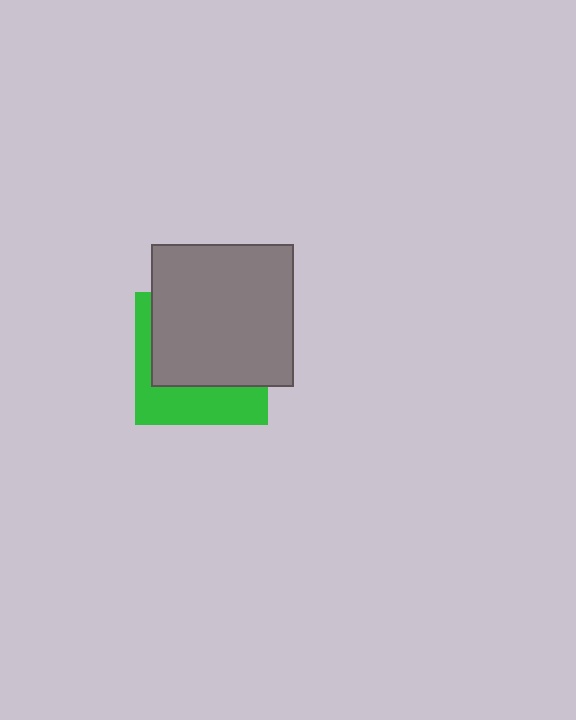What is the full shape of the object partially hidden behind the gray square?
The partially hidden object is a green square.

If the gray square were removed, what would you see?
You would see the complete green square.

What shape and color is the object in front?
The object in front is a gray square.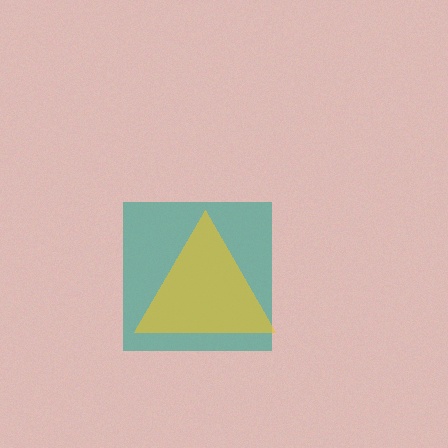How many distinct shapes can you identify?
There are 2 distinct shapes: a teal square, a yellow triangle.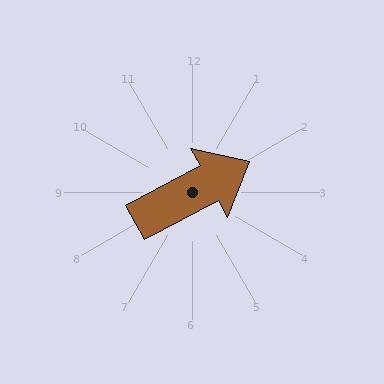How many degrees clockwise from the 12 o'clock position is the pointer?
Approximately 62 degrees.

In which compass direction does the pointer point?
Northeast.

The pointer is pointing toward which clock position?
Roughly 2 o'clock.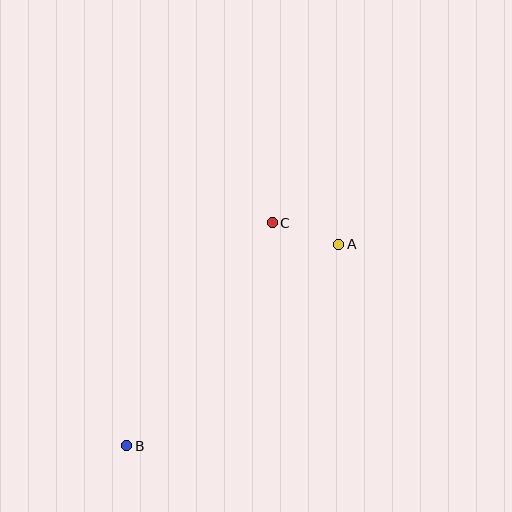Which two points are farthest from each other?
Points A and B are farthest from each other.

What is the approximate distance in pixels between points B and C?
The distance between B and C is approximately 266 pixels.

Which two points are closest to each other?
Points A and C are closest to each other.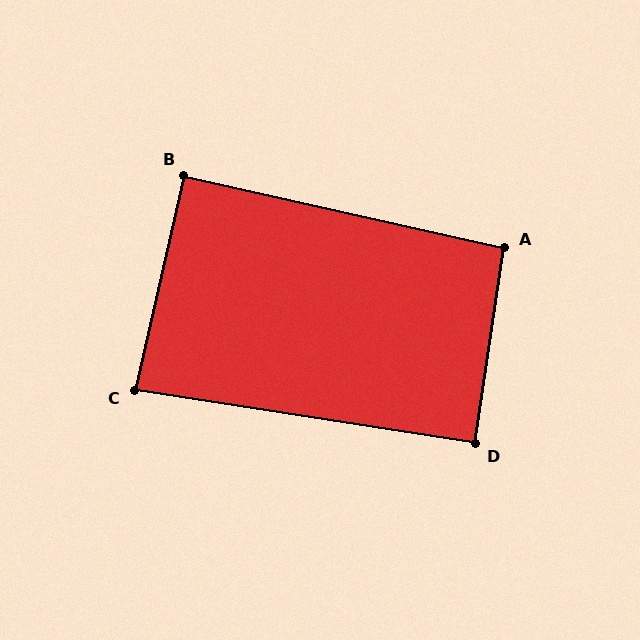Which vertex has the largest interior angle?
A, at approximately 94 degrees.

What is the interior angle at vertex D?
Approximately 90 degrees (approximately right).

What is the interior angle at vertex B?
Approximately 90 degrees (approximately right).